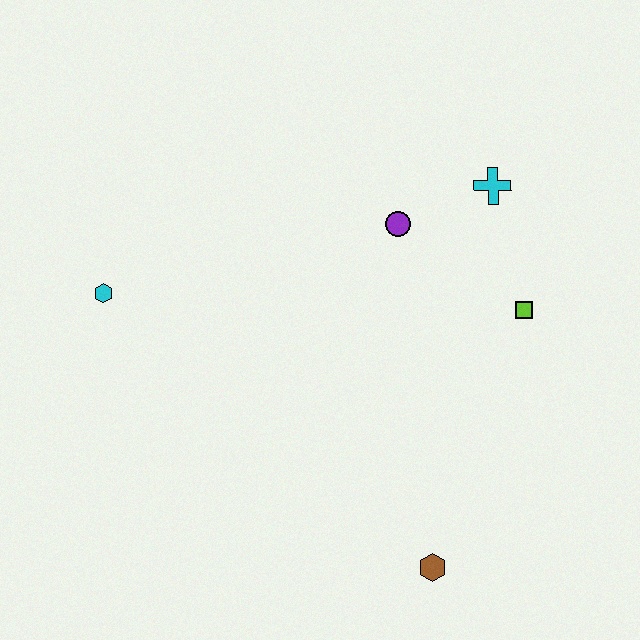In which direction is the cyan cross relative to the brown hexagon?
The cyan cross is above the brown hexagon.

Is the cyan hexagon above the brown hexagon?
Yes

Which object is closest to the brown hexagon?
The lime square is closest to the brown hexagon.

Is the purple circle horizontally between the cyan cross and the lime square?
No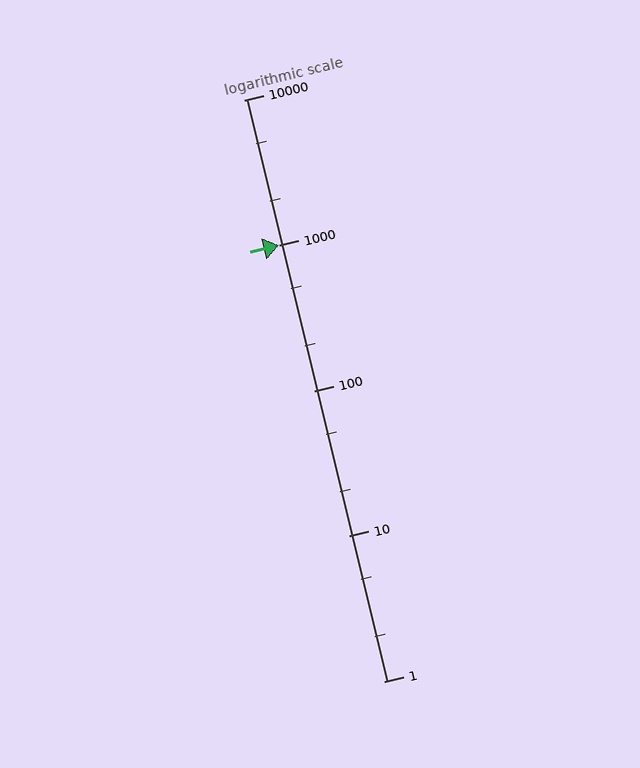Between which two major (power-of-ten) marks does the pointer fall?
The pointer is between 1000 and 10000.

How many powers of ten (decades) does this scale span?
The scale spans 4 decades, from 1 to 10000.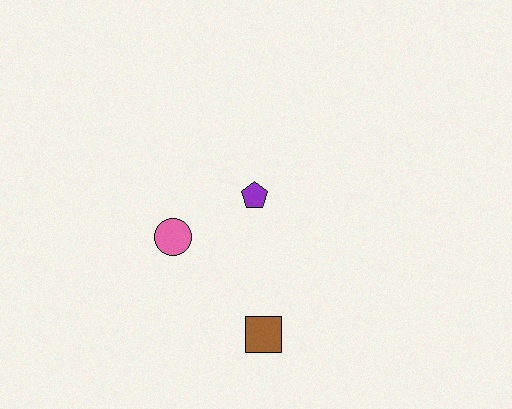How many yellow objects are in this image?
There are no yellow objects.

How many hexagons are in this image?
There are no hexagons.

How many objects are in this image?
There are 3 objects.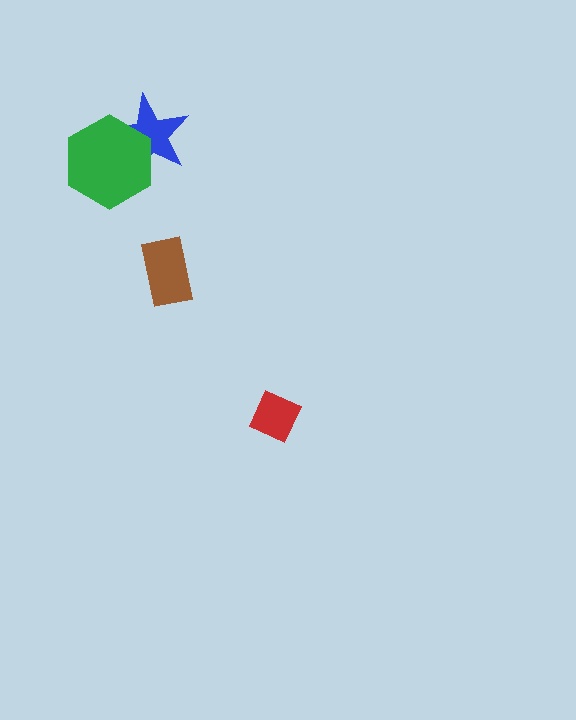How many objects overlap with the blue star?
1 object overlaps with the blue star.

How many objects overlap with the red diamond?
0 objects overlap with the red diamond.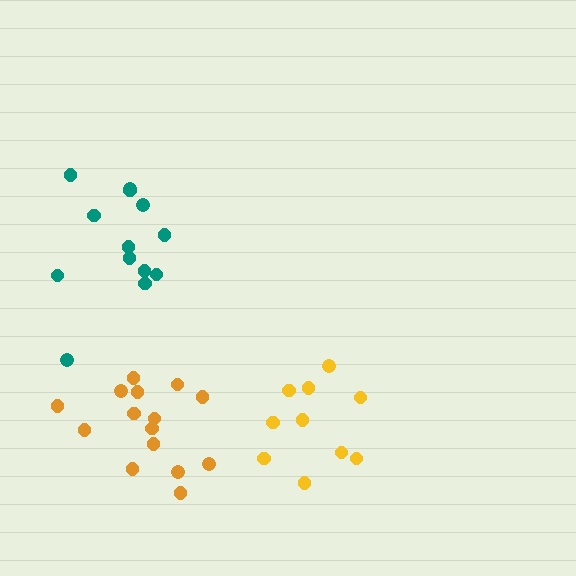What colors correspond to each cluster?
The clusters are colored: yellow, teal, orange.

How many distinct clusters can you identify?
There are 3 distinct clusters.